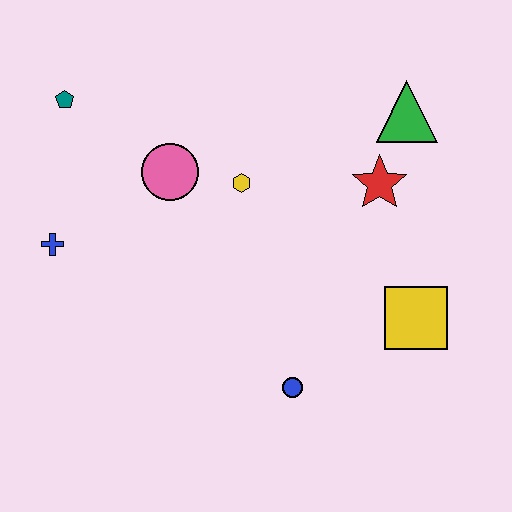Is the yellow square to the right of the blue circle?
Yes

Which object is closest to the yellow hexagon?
The pink circle is closest to the yellow hexagon.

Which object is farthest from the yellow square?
The teal pentagon is farthest from the yellow square.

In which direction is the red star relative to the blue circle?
The red star is above the blue circle.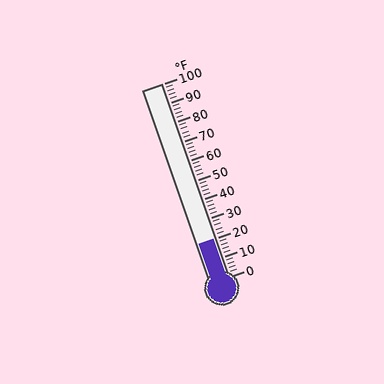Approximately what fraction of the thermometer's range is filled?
The thermometer is filled to approximately 20% of its range.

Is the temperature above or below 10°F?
The temperature is above 10°F.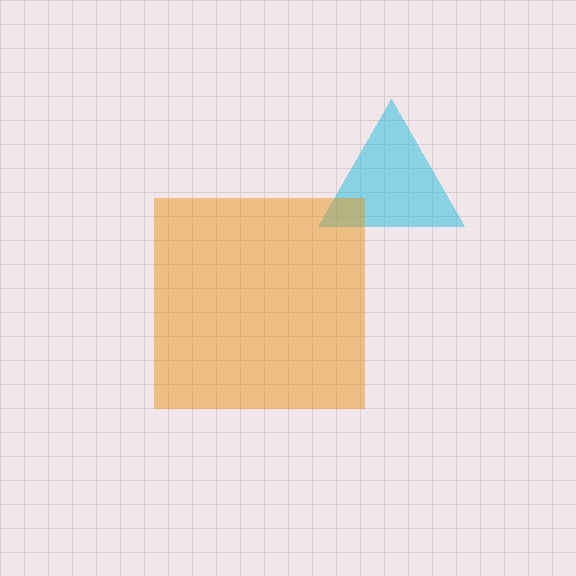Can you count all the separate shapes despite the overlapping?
Yes, there are 2 separate shapes.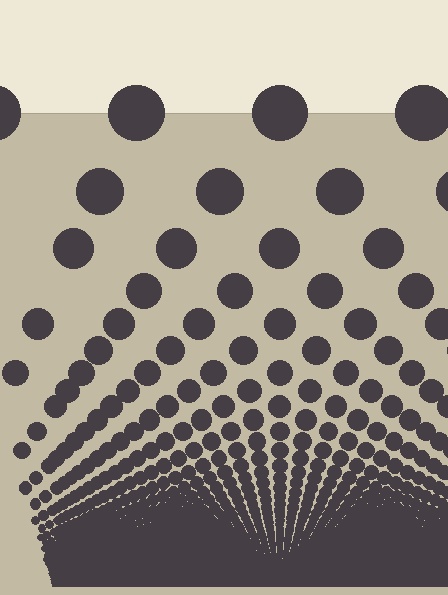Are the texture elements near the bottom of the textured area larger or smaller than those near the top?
Smaller. The gradient is inverted — elements near the bottom are smaller and denser.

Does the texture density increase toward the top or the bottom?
Density increases toward the bottom.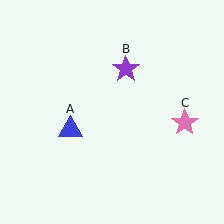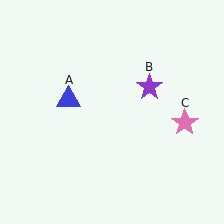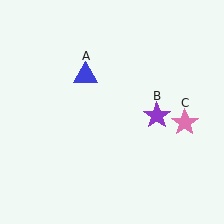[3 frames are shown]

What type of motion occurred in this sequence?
The blue triangle (object A), purple star (object B) rotated clockwise around the center of the scene.